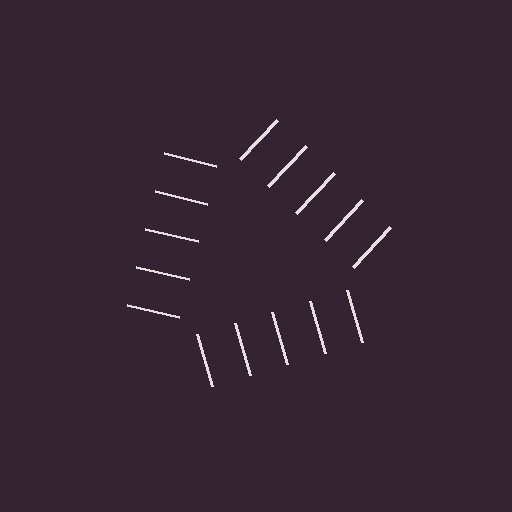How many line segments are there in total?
15 — 5 along each of the 3 edges.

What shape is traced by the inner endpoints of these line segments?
An illusory triangle — the line segments terminate on its edges but no continuous stroke is drawn.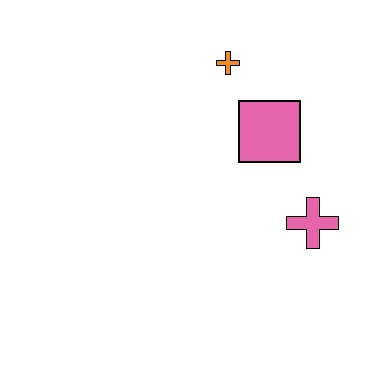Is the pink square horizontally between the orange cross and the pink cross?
Yes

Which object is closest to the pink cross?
The pink square is closest to the pink cross.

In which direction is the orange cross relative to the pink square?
The orange cross is above the pink square.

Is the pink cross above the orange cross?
No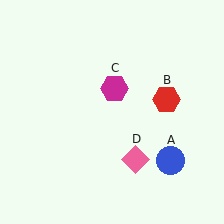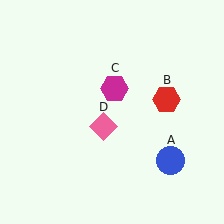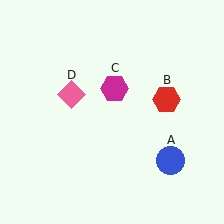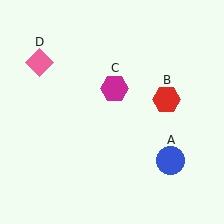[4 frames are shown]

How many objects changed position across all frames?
1 object changed position: pink diamond (object D).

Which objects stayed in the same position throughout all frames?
Blue circle (object A) and red hexagon (object B) and magenta hexagon (object C) remained stationary.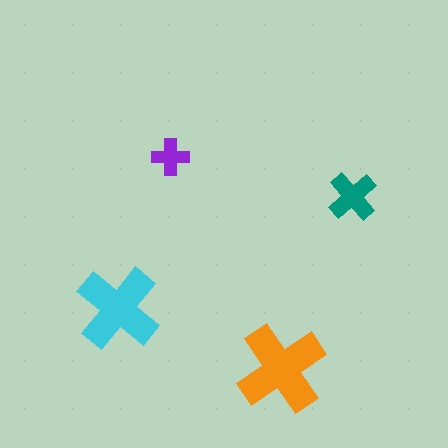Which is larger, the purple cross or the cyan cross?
The cyan one.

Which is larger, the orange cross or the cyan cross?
The orange one.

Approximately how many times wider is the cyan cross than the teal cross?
About 1.5 times wider.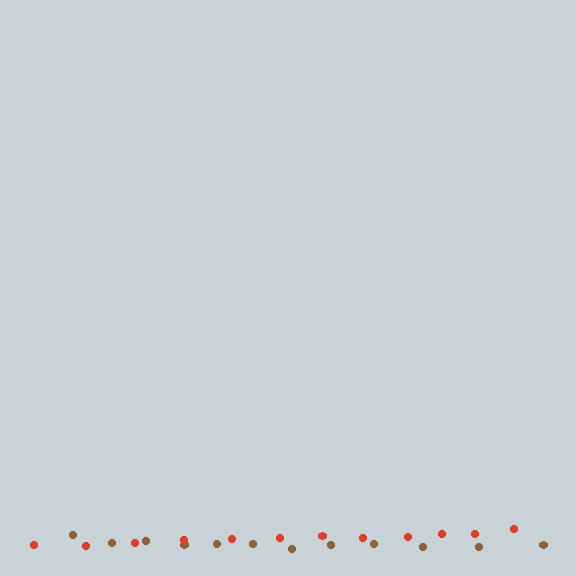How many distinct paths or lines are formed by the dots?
There are 2 distinct paths.